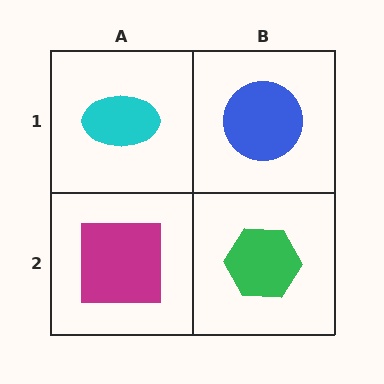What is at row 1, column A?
A cyan ellipse.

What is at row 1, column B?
A blue circle.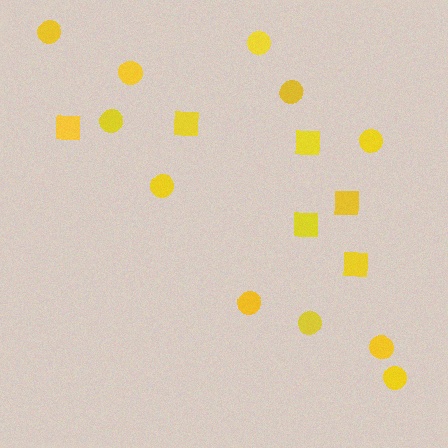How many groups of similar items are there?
There are 2 groups: one group of squares (6) and one group of circles (11).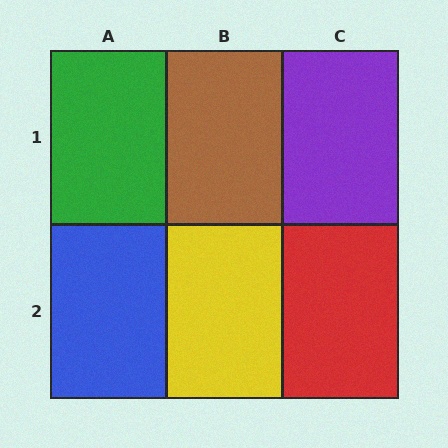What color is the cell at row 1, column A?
Green.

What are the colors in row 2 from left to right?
Blue, yellow, red.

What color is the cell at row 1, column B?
Brown.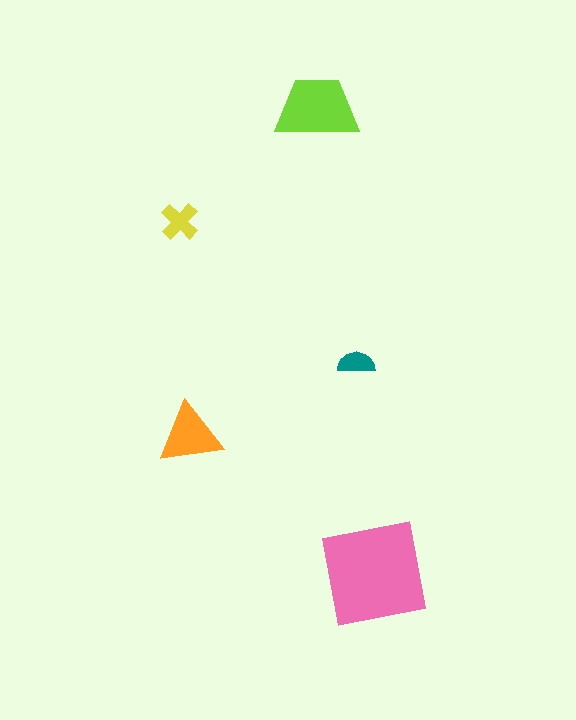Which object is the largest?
The pink square.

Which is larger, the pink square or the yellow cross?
The pink square.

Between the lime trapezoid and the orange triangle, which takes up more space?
The lime trapezoid.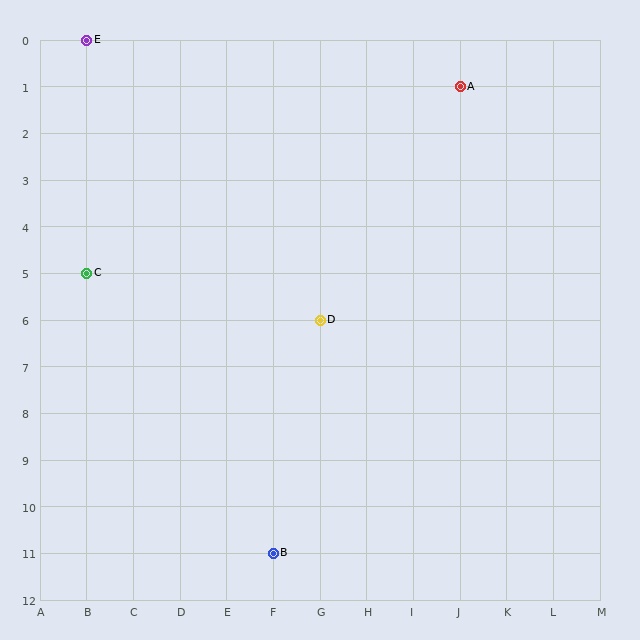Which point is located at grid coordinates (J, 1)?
Point A is at (J, 1).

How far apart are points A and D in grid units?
Points A and D are 3 columns and 5 rows apart (about 5.8 grid units diagonally).